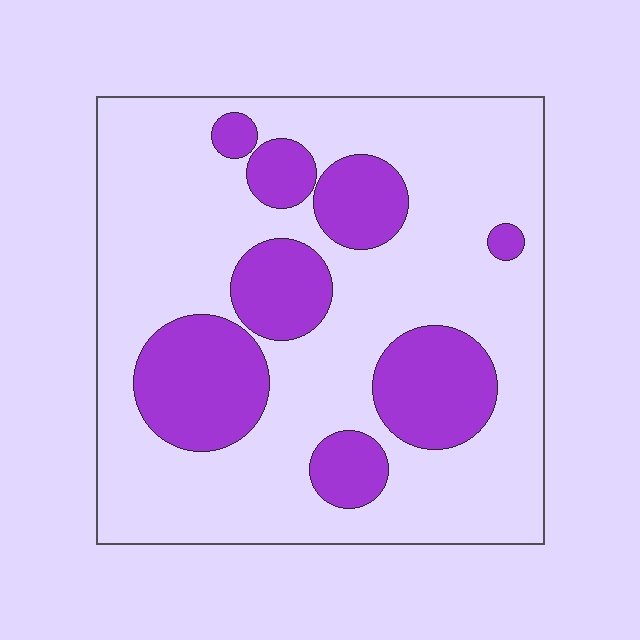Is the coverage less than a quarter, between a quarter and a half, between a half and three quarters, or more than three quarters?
Between a quarter and a half.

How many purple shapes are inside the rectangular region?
8.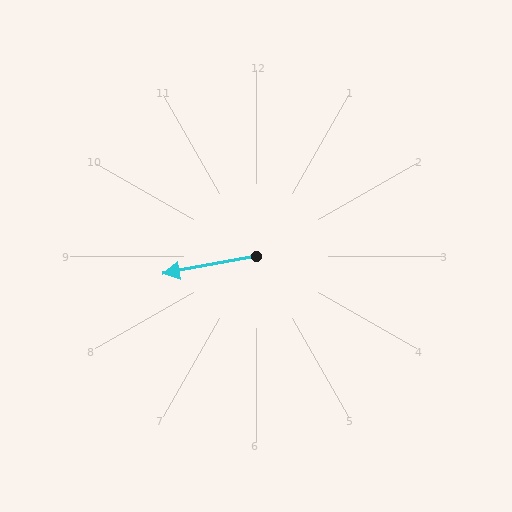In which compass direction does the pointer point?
West.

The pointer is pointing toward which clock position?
Roughly 9 o'clock.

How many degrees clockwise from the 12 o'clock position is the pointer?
Approximately 259 degrees.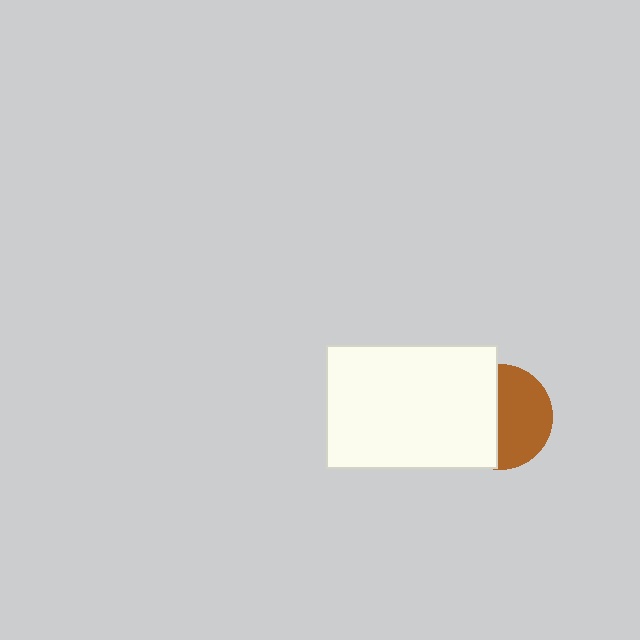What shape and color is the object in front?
The object in front is a white rectangle.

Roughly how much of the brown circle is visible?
About half of it is visible (roughly 53%).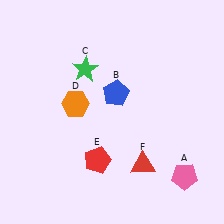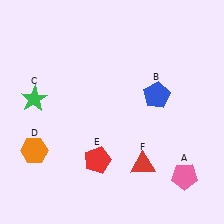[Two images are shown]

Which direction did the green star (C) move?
The green star (C) moved left.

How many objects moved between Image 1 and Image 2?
3 objects moved between the two images.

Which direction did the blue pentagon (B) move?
The blue pentagon (B) moved right.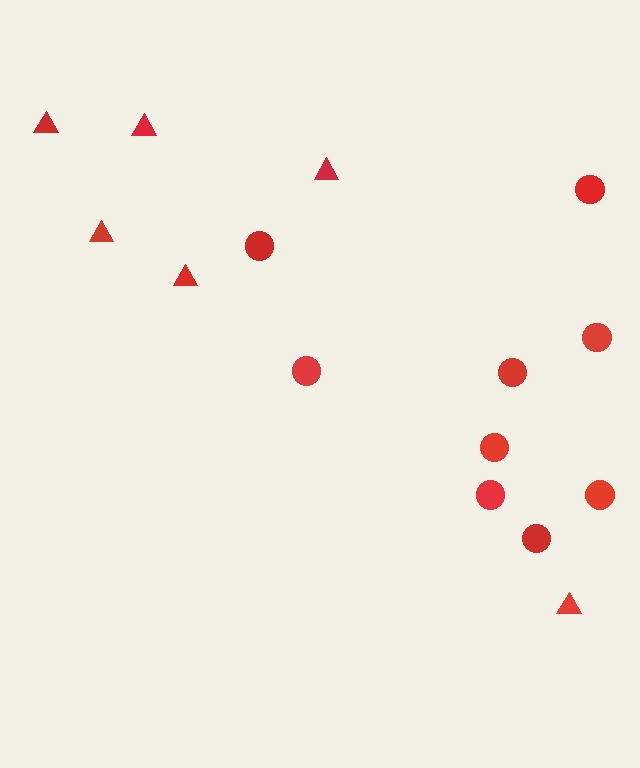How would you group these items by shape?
There are 2 groups: one group of circles (9) and one group of triangles (6).